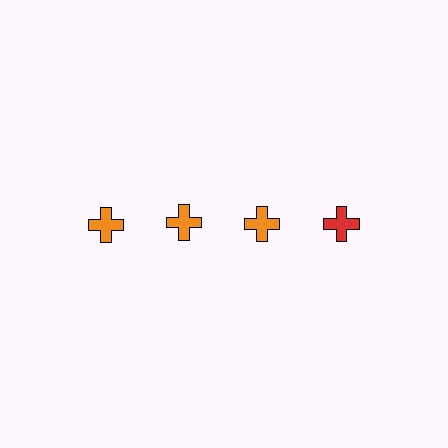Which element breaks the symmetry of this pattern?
The red cross in the top row, second from right column breaks the symmetry. All other shapes are orange crosses.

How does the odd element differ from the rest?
It has a different color: red instead of orange.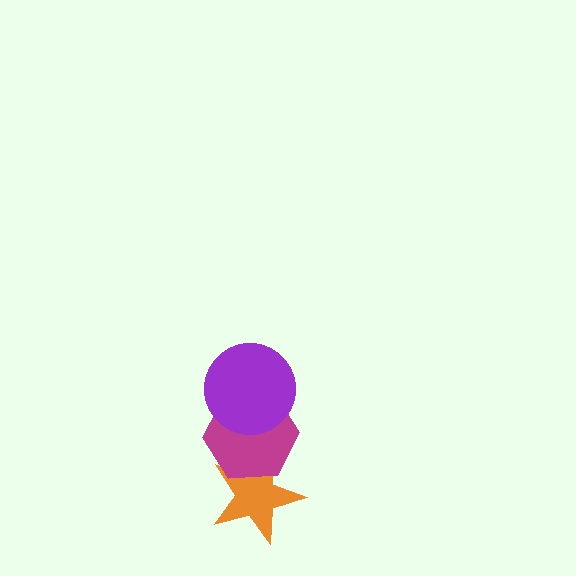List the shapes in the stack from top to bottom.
From top to bottom: the purple circle, the magenta hexagon, the orange star.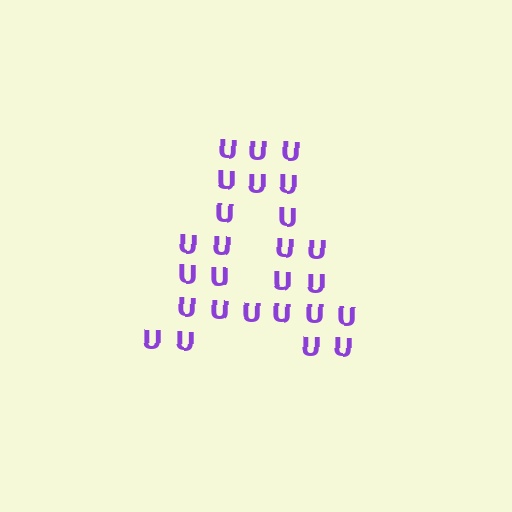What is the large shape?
The large shape is the letter A.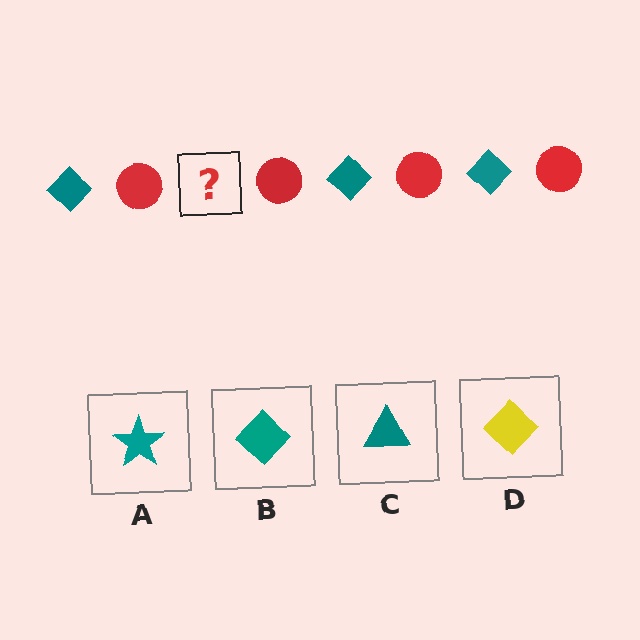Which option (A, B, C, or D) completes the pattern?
B.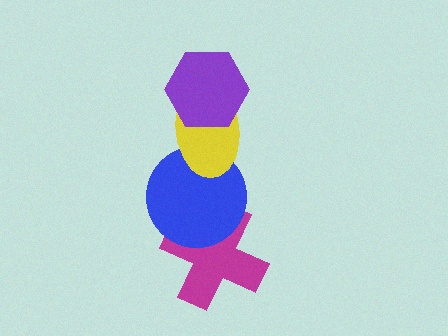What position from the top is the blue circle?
The blue circle is 3rd from the top.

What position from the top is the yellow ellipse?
The yellow ellipse is 2nd from the top.